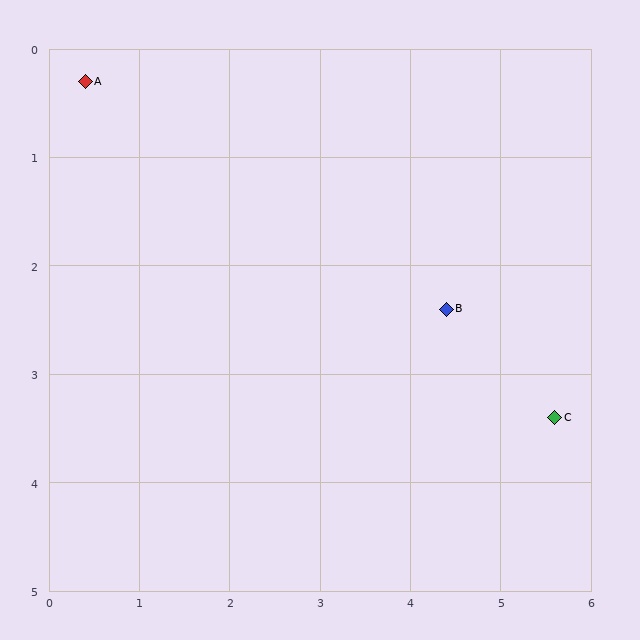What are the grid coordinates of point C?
Point C is at approximately (5.6, 3.4).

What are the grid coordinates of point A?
Point A is at approximately (0.4, 0.3).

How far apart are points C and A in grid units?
Points C and A are about 6.1 grid units apart.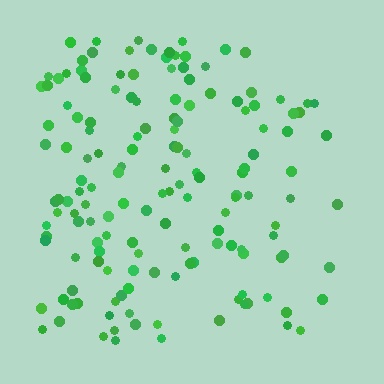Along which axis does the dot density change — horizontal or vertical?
Horizontal.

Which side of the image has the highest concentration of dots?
The left.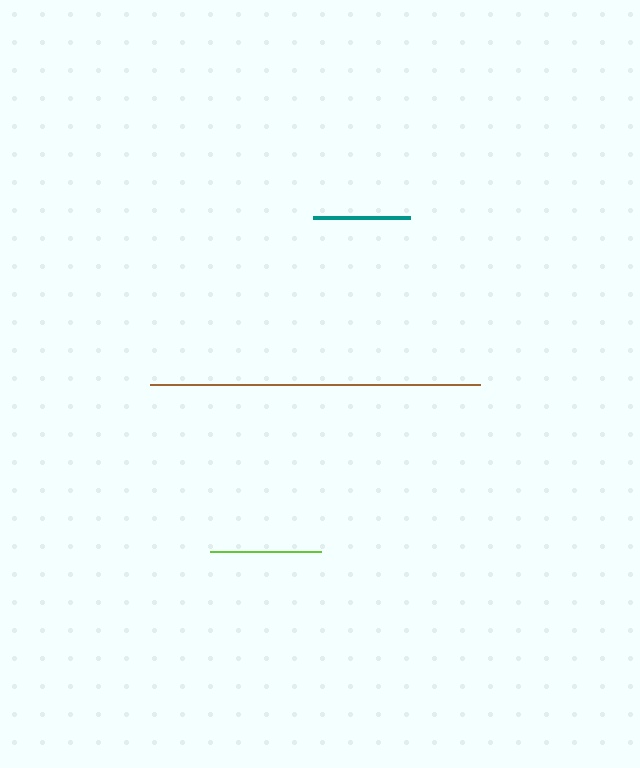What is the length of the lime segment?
The lime segment is approximately 111 pixels long.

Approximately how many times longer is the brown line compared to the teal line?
The brown line is approximately 3.4 times the length of the teal line.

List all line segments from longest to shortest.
From longest to shortest: brown, lime, teal.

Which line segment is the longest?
The brown line is the longest at approximately 331 pixels.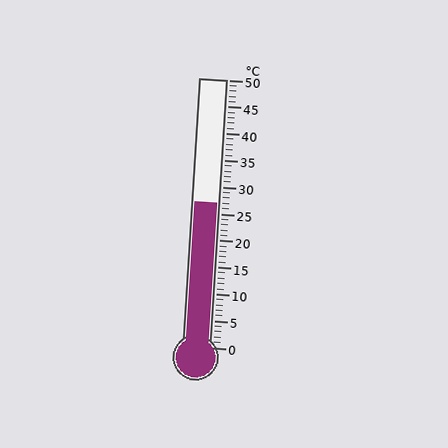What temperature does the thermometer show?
The thermometer shows approximately 27°C.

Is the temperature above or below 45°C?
The temperature is below 45°C.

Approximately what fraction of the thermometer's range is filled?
The thermometer is filled to approximately 55% of its range.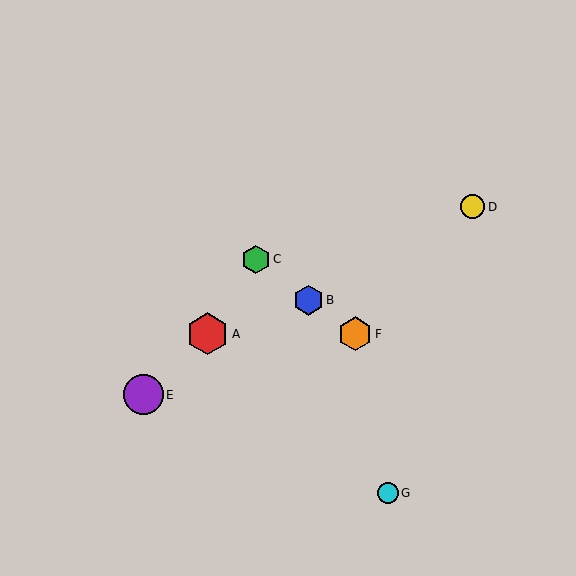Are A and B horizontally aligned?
No, A is at y≈334 and B is at y≈300.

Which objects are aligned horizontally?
Objects A, F are aligned horizontally.